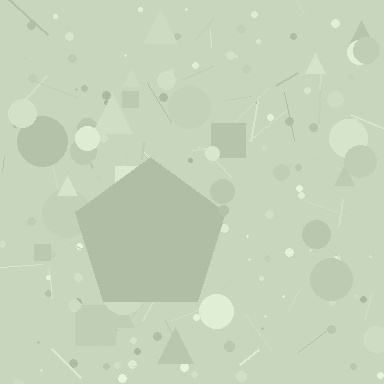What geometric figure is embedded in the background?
A pentagon is embedded in the background.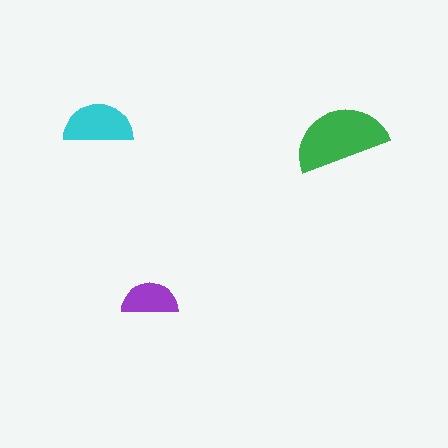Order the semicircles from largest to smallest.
the green one, the cyan one, the purple one.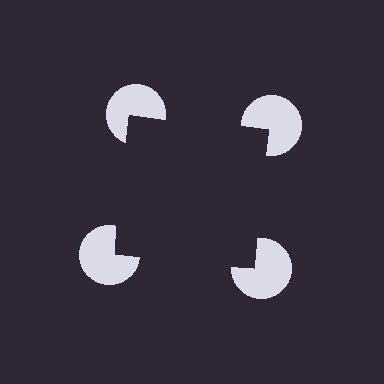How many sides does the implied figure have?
4 sides.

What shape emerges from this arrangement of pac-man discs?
An illusory square — its edges are inferred from the aligned wedge cuts in the pac-man discs, not physically drawn.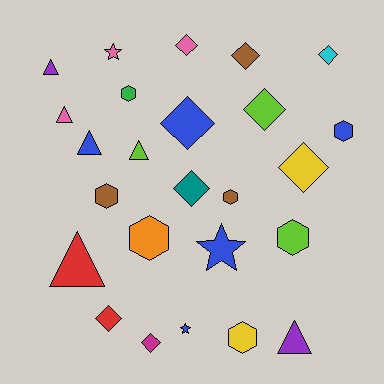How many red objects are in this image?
There are 2 red objects.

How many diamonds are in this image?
There are 9 diamonds.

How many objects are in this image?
There are 25 objects.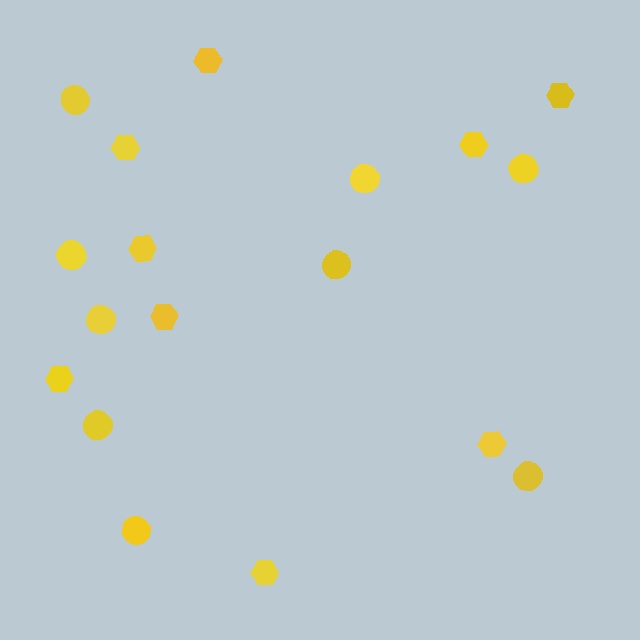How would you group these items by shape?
There are 2 groups: one group of circles (9) and one group of hexagons (9).